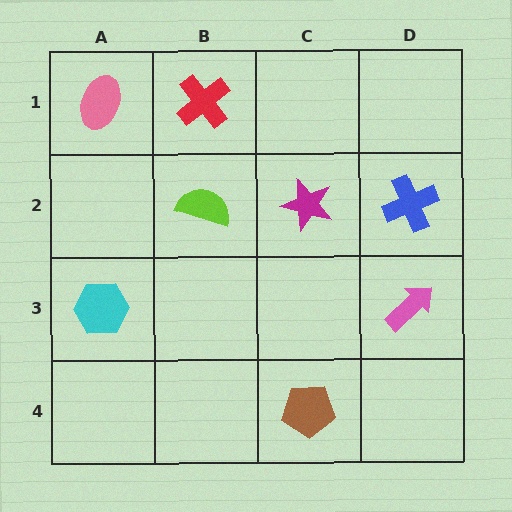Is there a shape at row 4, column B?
No, that cell is empty.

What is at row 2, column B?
A lime semicircle.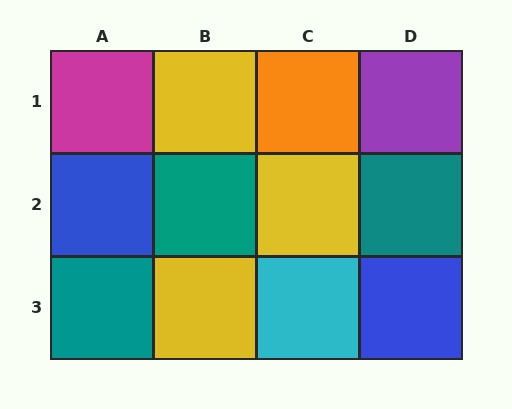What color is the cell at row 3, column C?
Cyan.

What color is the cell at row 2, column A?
Blue.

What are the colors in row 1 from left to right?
Magenta, yellow, orange, purple.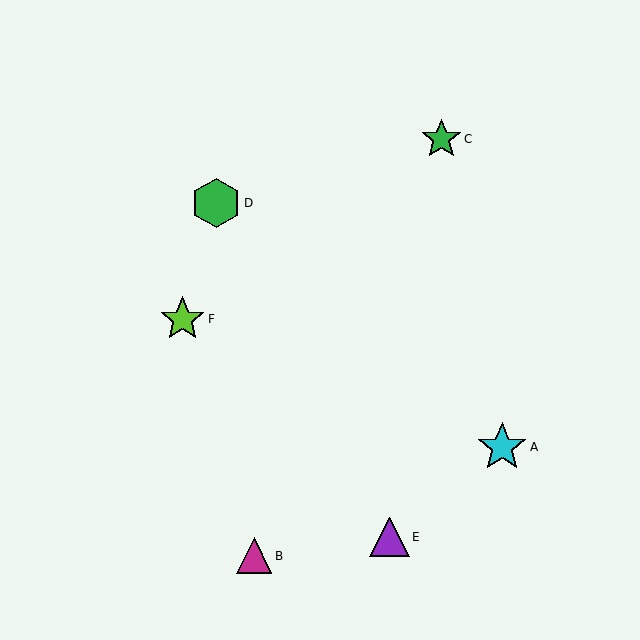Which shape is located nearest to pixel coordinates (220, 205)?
The green hexagon (labeled D) at (216, 203) is nearest to that location.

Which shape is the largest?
The green hexagon (labeled D) is the largest.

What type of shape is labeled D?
Shape D is a green hexagon.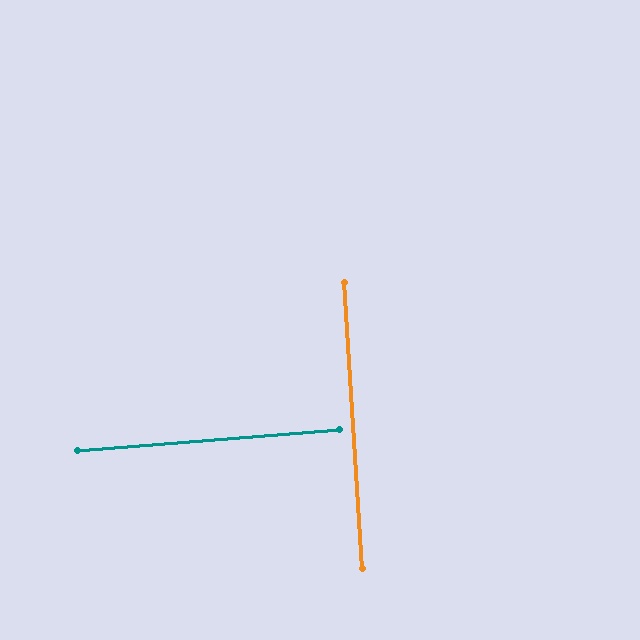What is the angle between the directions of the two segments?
Approximately 89 degrees.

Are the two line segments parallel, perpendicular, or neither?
Perpendicular — they meet at approximately 89°.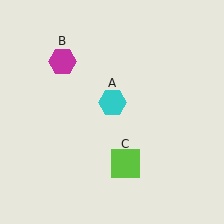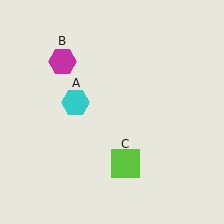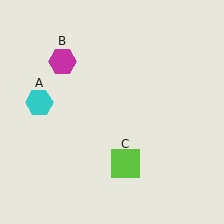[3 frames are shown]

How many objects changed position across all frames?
1 object changed position: cyan hexagon (object A).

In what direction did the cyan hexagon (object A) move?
The cyan hexagon (object A) moved left.